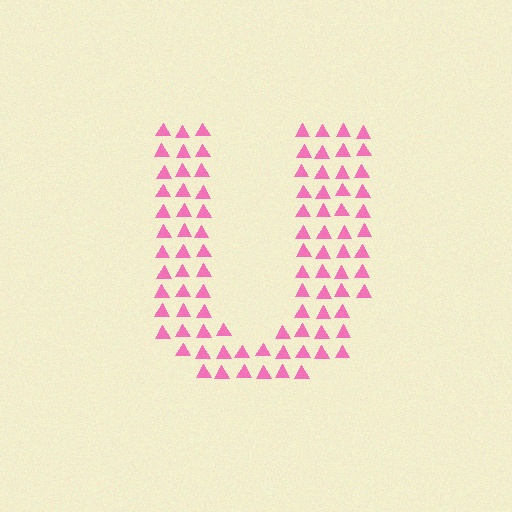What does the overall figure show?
The overall figure shows the letter U.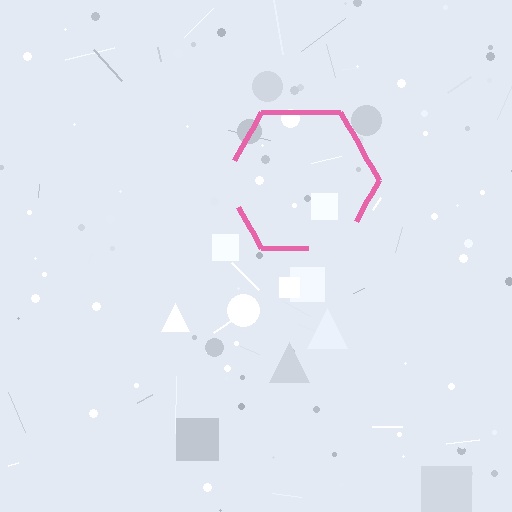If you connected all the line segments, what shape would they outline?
They would outline a hexagon.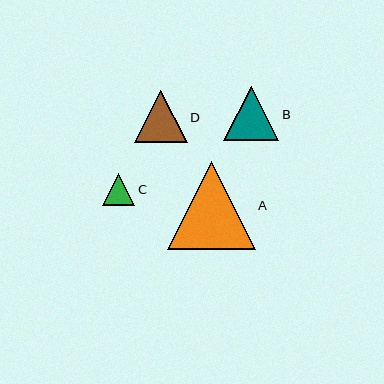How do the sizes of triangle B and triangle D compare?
Triangle B and triangle D are approximately the same size.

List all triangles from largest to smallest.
From largest to smallest: A, B, D, C.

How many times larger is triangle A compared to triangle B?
Triangle A is approximately 1.6 times the size of triangle B.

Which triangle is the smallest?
Triangle C is the smallest with a size of approximately 33 pixels.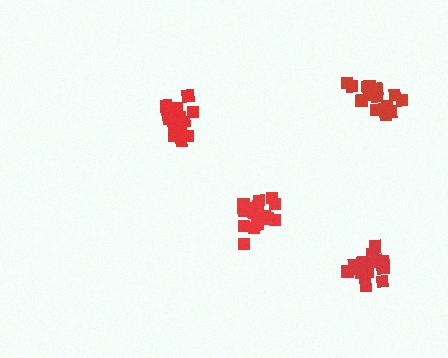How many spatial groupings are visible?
There are 4 spatial groupings.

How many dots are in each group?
Group 1: 19 dots, Group 2: 20 dots, Group 3: 18 dots, Group 4: 16 dots (73 total).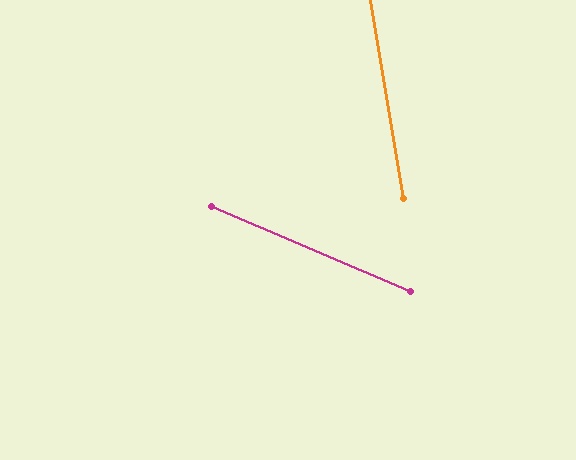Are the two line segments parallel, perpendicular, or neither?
Neither parallel nor perpendicular — they differ by about 58°.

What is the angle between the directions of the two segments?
Approximately 58 degrees.